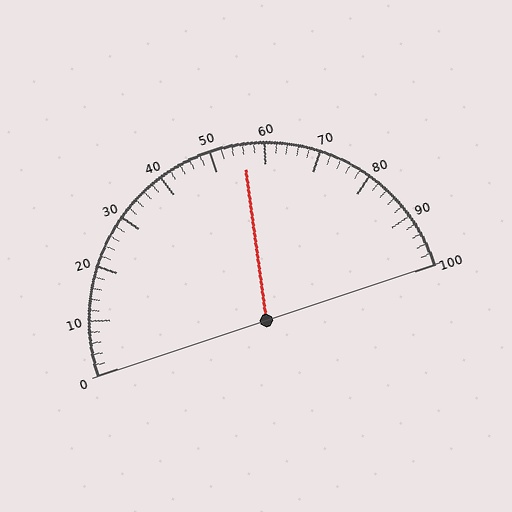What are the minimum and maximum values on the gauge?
The gauge ranges from 0 to 100.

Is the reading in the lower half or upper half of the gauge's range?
The reading is in the upper half of the range (0 to 100).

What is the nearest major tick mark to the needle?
The nearest major tick mark is 60.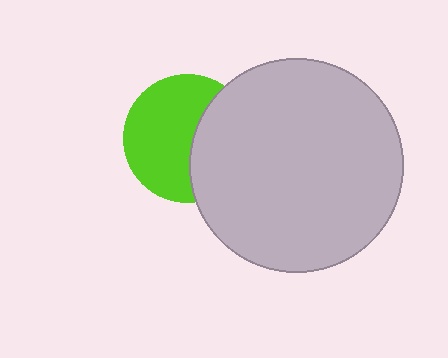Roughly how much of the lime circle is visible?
About half of it is visible (roughly 61%).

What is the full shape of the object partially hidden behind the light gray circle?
The partially hidden object is a lime circle.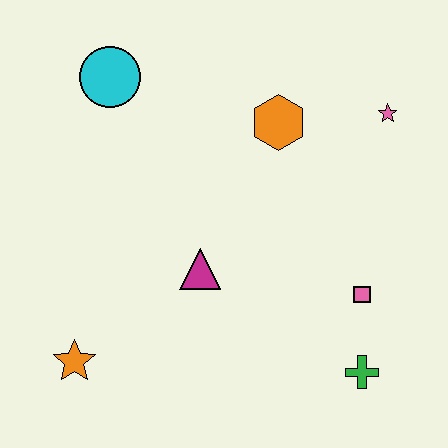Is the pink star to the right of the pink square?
Yes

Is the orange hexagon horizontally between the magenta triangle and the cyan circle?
No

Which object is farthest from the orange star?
The pink star is farthest from the orange star.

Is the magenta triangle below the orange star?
No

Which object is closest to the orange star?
The magenta triangle is closest to the orange star.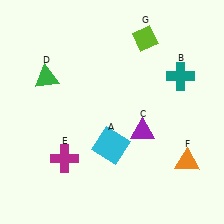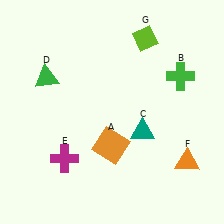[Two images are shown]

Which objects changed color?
A changed from cyan to orange. B changed from teal to green. C changed from purple to teal.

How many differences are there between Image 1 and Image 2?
There are 3 differences between the two images.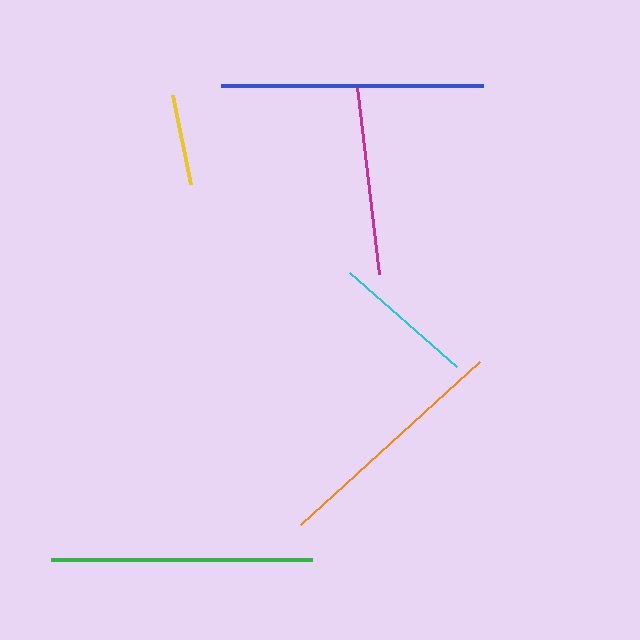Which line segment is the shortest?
The yellow line is the shortest at approximately 91 pixels.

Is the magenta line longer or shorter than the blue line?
The blue line is longer than the magenta line.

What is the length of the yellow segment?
The yellow segment is approximately 91 pixels long.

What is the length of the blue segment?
The blue segment is approximately 262 pixels long.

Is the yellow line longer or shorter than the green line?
The green line is longer than the yellow line.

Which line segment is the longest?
The blue line is the longest at approximately 262 pixels.